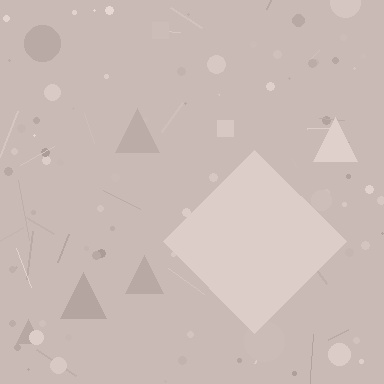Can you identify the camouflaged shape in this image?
The camouflaged shape is a diamond.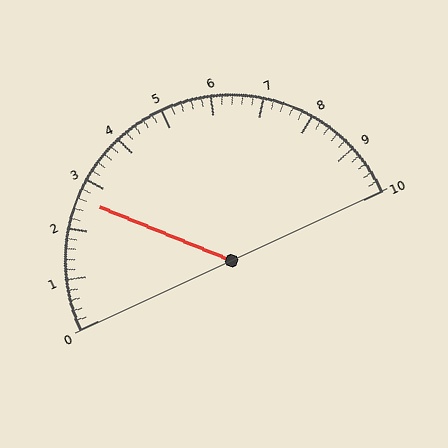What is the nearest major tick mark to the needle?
The nearest major tick mark is 3.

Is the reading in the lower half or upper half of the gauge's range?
The reading is in the lower half of the range (0 to 10).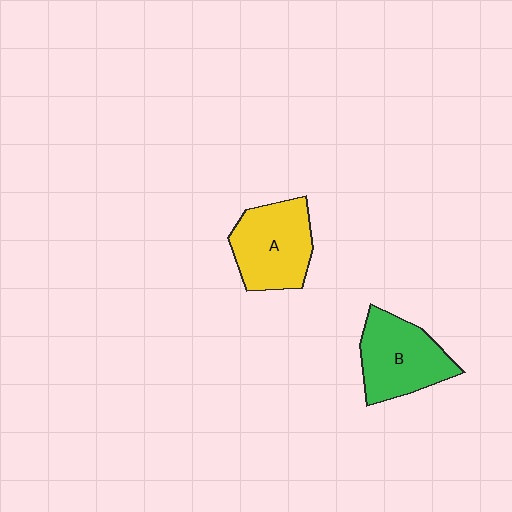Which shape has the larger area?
Shape A (yellow).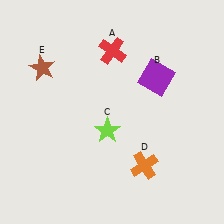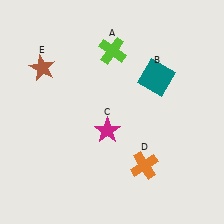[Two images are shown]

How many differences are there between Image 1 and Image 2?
There are 3 differences between the two images.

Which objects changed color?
A changed from red to lime. B changed from purple to teal. C changed from lime to magenta.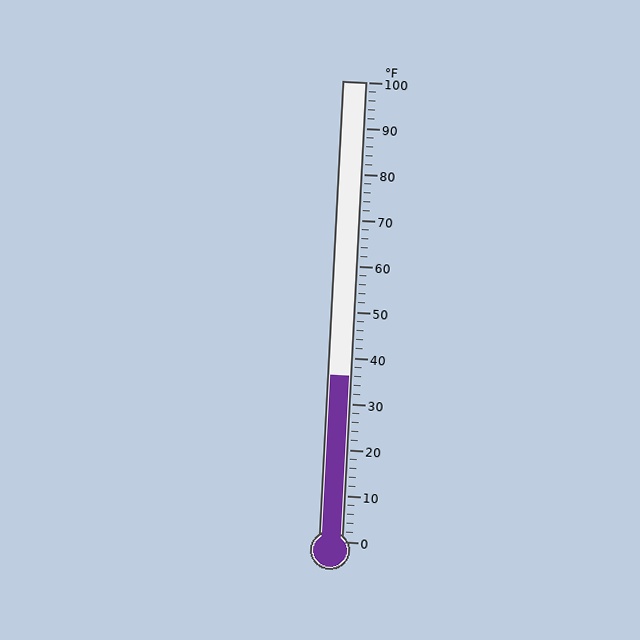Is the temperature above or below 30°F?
The temperature is above 30°F.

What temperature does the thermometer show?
The thermometer shows approximately 36°F.